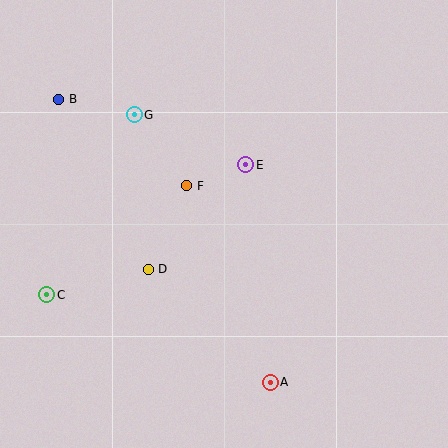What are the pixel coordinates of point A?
Point A is at (270, 382).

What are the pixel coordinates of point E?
Point E is at (246, 165).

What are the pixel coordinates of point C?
Point C is at (47, 295).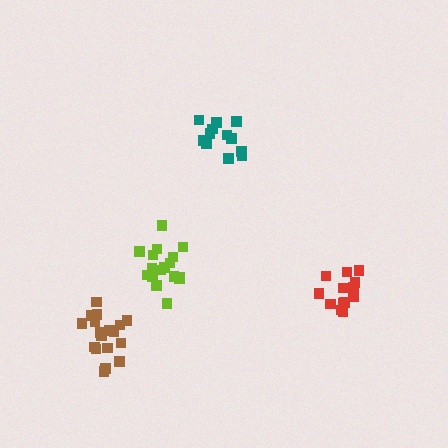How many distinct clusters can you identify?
There are 4 distinct clusters.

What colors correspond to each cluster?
The clusters are colored: lime, red, teal, brown.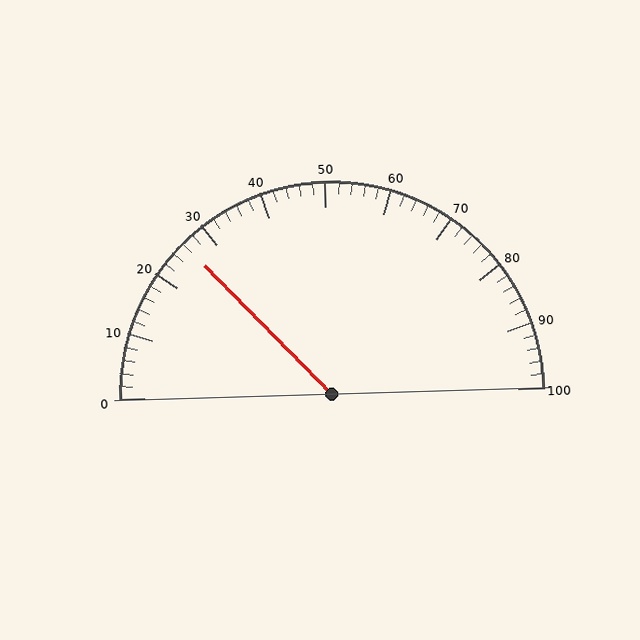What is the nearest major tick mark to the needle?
The nearest major tick mark is 30.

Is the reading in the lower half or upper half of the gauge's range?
The reading is in the lower half of the range (0 to 100).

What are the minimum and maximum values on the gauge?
The gauge ranges from 0 to 100.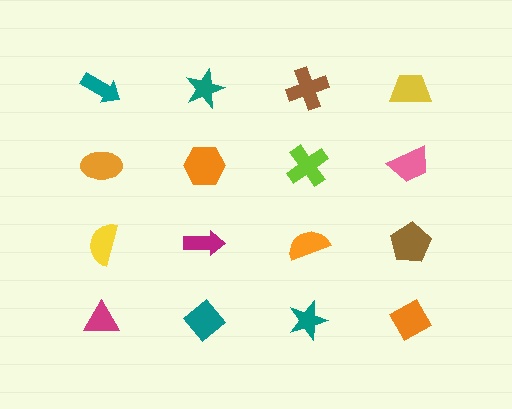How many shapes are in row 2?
4 shapes.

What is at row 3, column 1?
A yellow semicircle.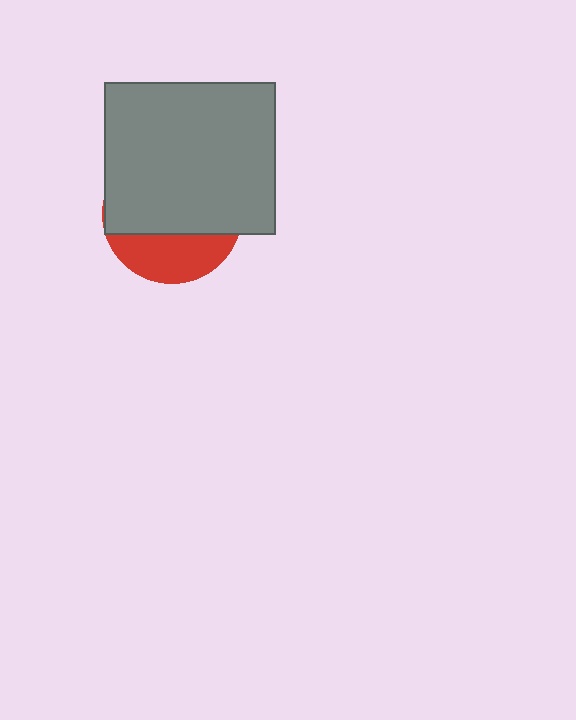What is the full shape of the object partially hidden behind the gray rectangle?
The partially hidden object is a red circle.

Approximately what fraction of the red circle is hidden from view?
Roughly 69% of the red circle is hidden behind the gray rectangle.